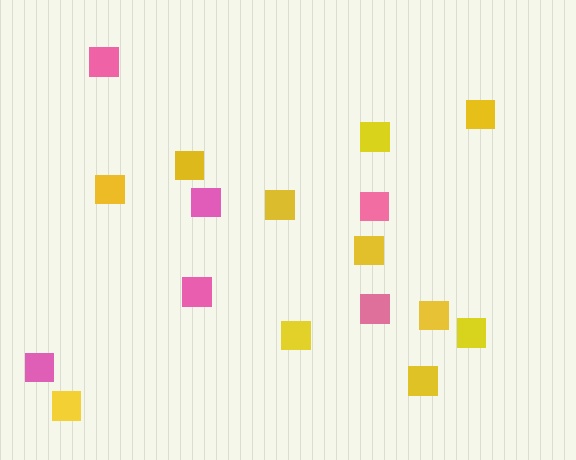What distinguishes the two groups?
There are 2 groups: one group of pink squares (6) and one group of yellow squares (11).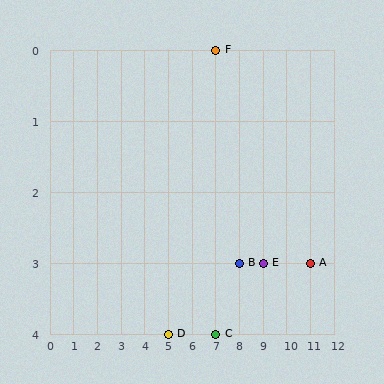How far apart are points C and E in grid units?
Points C and E are 2 columns and 1 row apart (about 2.2 grid units diagonally).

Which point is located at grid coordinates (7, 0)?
Point F is at (7, 0).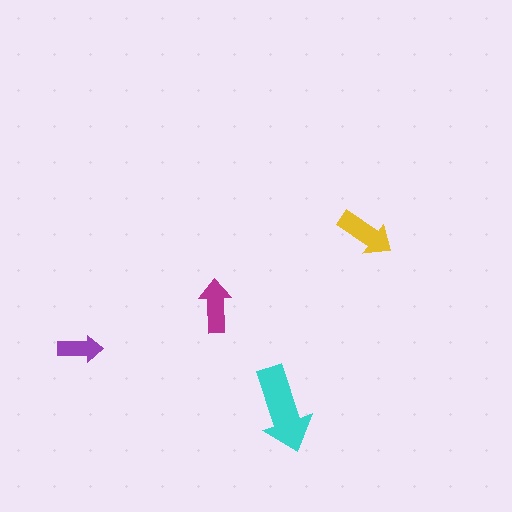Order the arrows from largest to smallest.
the cyan one, the yellow one, the magenta one, the purple one.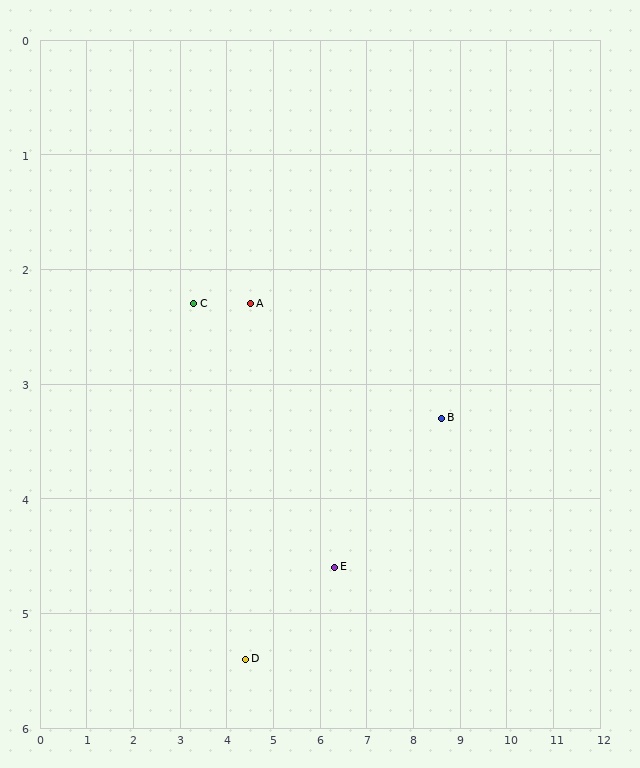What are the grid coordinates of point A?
Point A is at approximately (4.5, 2.3).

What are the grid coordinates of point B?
Point B is at approximately (8.6, 3.3).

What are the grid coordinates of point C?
Point C is at approximately (3.3, 2.3).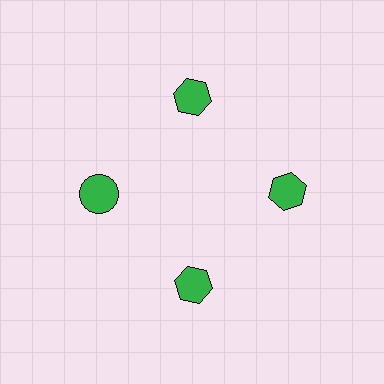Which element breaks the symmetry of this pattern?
The green circle at roughly the 9 o'clock position breaks the symmetry. All other shapes are green hexagons.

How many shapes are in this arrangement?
There are 4 shapes arranged in a ring pattern.